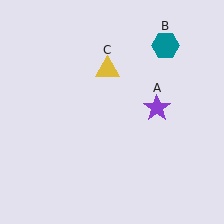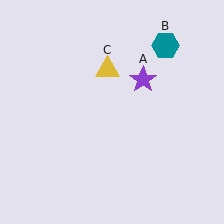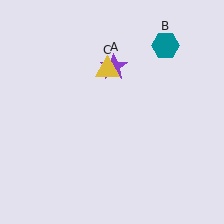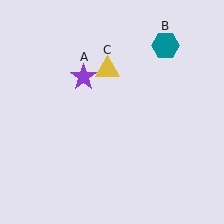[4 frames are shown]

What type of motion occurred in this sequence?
The purple star (object A) rotated counterclockwise around the center of the scene.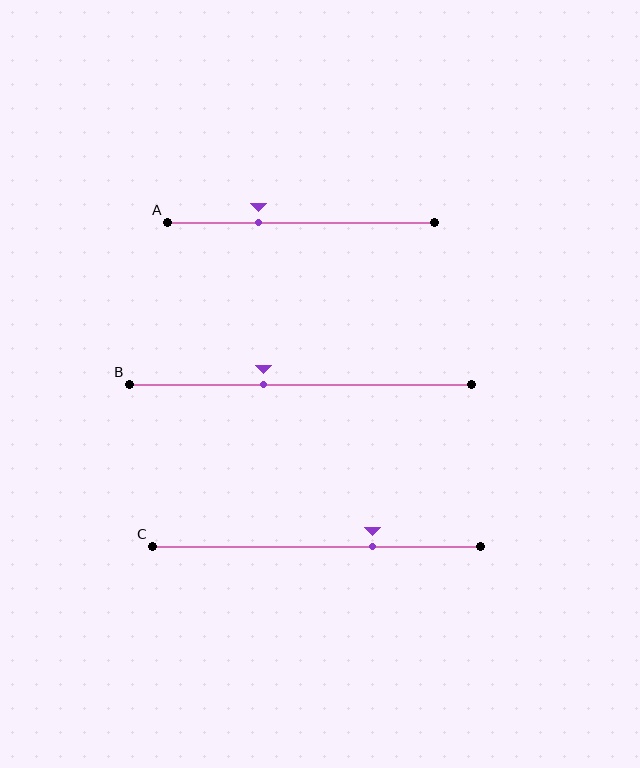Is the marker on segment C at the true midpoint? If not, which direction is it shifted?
No, the marker on segment C is shifted to the right by about 17% of the segment length.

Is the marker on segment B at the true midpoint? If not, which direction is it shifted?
No, the marker on segment B is shifted to the left by about 11% of the segment length.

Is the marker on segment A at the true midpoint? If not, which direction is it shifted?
No, the marker on segment A is shifted to the left by about 16% of the segment length.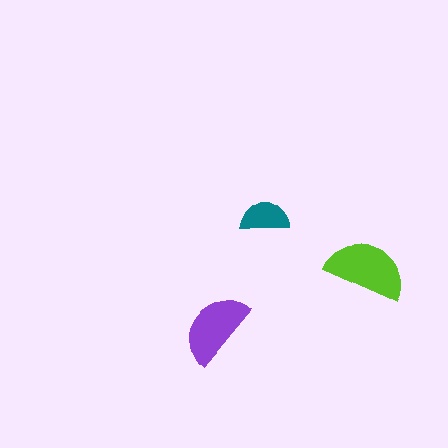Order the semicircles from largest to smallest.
the lime one, the purple one, the teal one.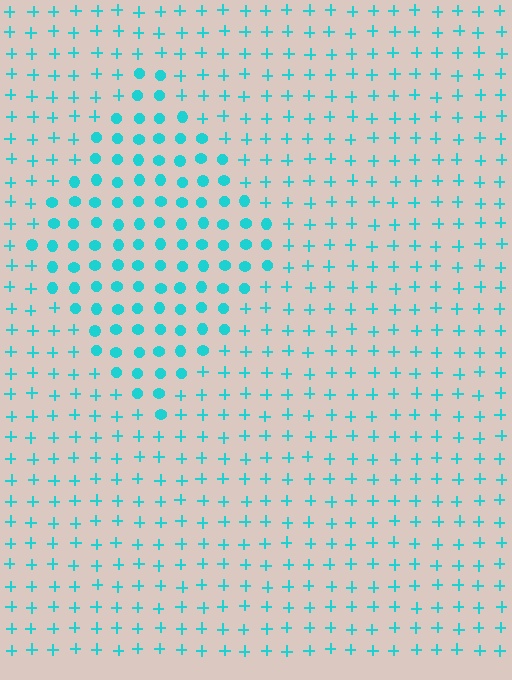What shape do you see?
I see a diamond.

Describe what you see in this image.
The image is filled with small cyan elements arranged in a uniform grid. A diamond-shaped region contains circles, while the surrounding area contains plus signs. The boundary is defined purely by the change in element shape.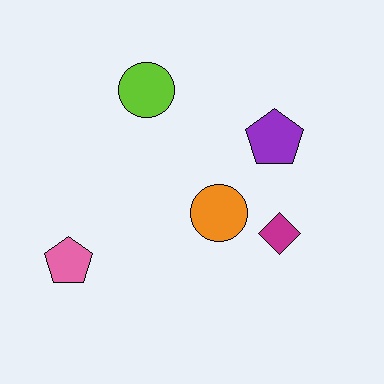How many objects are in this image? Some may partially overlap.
There are 5 objects.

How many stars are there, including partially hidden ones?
There are no stars.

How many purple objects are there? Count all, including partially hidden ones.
There is 1 purple object.